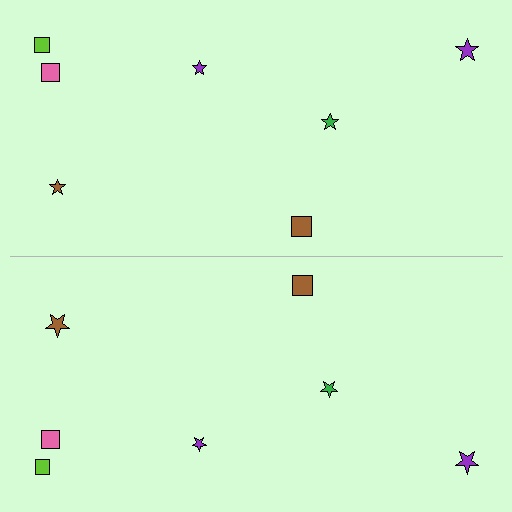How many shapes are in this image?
There are 14 shapes in this image.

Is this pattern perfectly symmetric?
No, the pattern is not perfectly symmetric. The brown star on the bottom side has a different size than its mirror counterpart.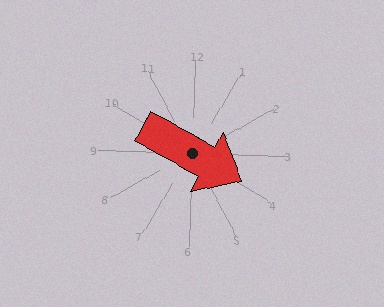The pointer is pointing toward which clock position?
Roughly 4 o'clock.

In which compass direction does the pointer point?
Southeast.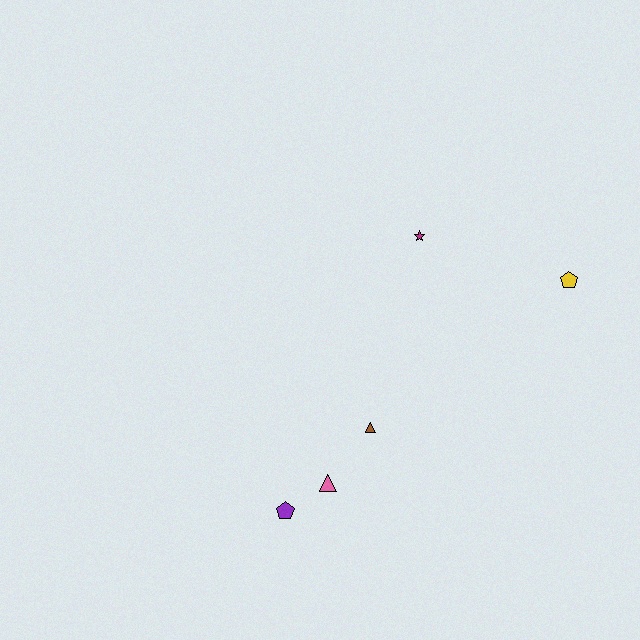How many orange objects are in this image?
There are no orange objects.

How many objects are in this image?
There are 5 objects.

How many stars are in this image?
There is 1 star.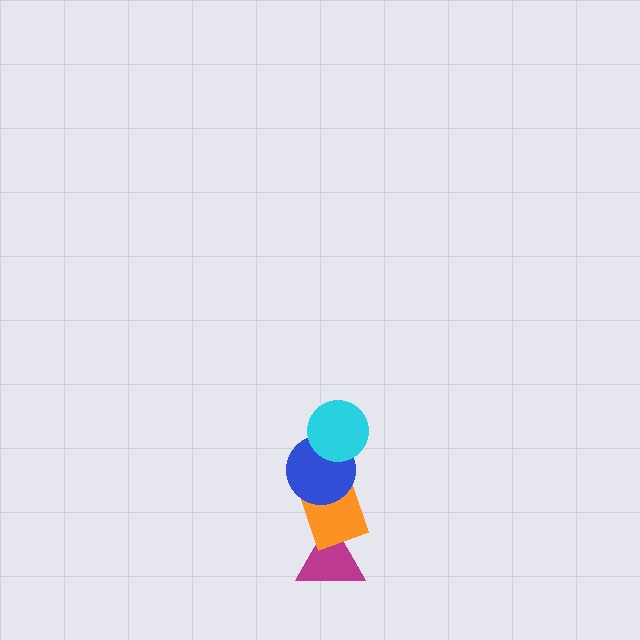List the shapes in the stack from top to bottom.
From top to bottom: the cyan circle, the blue circle, the orange diamond, the magenta triangle.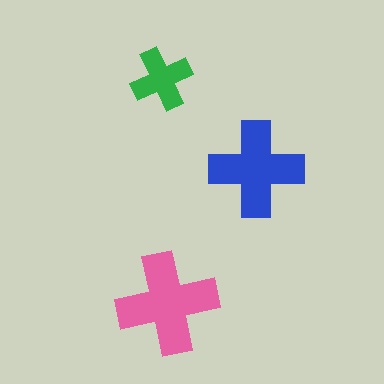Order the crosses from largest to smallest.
the pink one, the blue one, the green one.